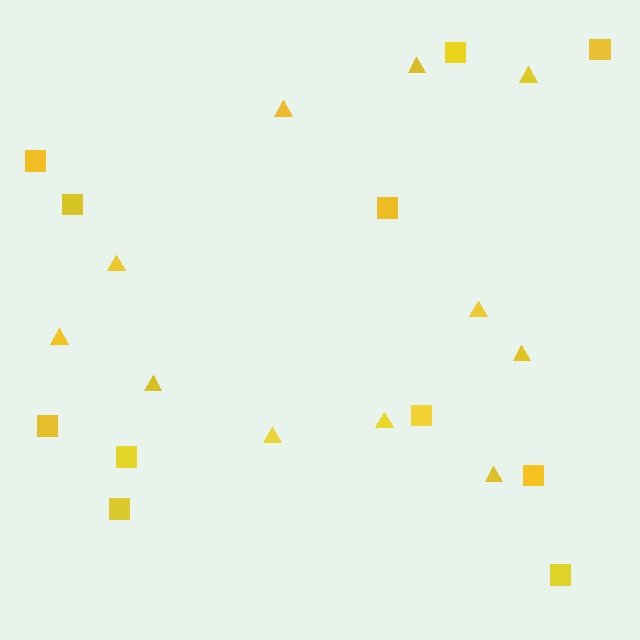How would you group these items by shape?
There are 2 groups: one group of triangles (11) and one group of squares (11).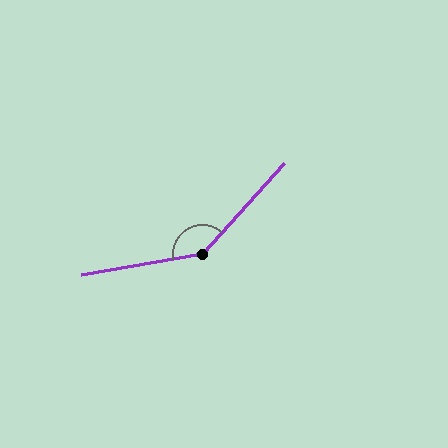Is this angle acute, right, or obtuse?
It is obtuse.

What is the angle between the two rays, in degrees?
Approximately 142 degrees.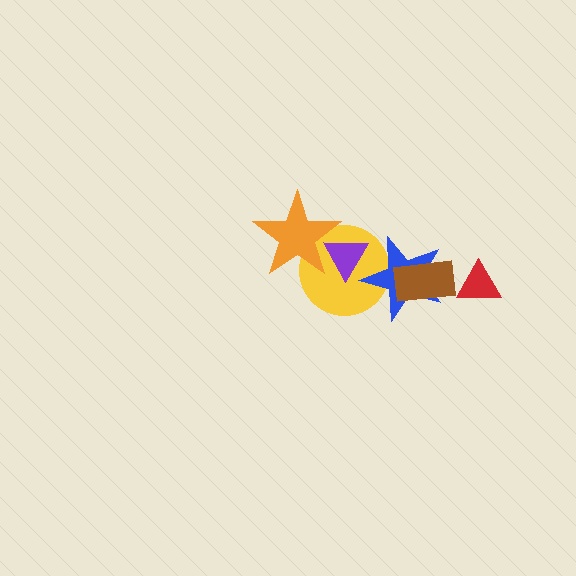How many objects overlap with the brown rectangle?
1 object overlaps with the brown rectangle.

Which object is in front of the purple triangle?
The orange star is in front of the purple triangle.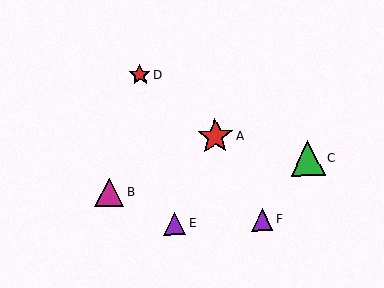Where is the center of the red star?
The center of the red star is at (140, 75).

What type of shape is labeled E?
Shape E is a purple triangle.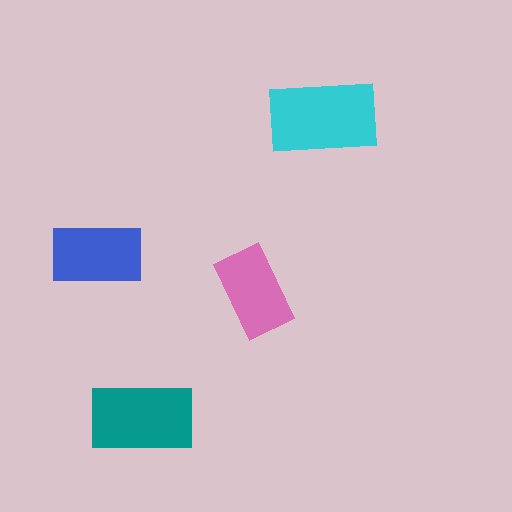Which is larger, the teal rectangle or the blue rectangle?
The teal one.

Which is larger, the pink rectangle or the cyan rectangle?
The cyan one.